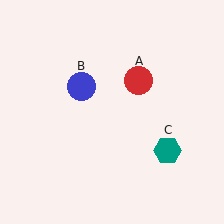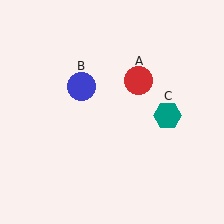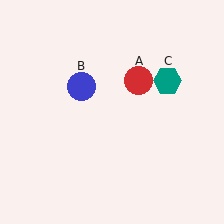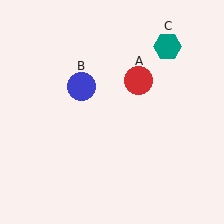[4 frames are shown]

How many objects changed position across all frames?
1 object changed position: teal hexagon (object C).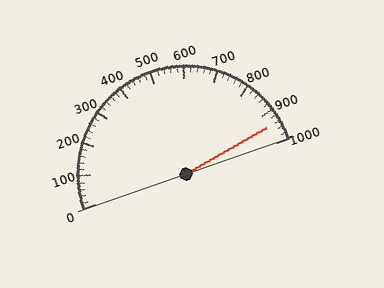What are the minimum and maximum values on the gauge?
The gauge ranges from 0 to 1000.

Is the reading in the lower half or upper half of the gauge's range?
The reading is in the upper half of the range (0 to 1000).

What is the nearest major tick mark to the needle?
The nearest major tick mark is 900.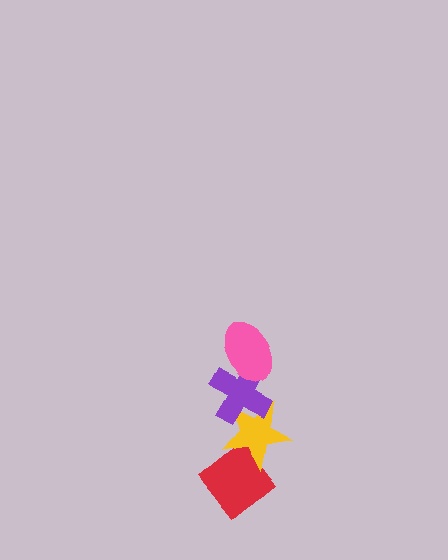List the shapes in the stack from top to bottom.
From top to bottom: the pink ellipse, the purple cross, the yellow star, the red diamond.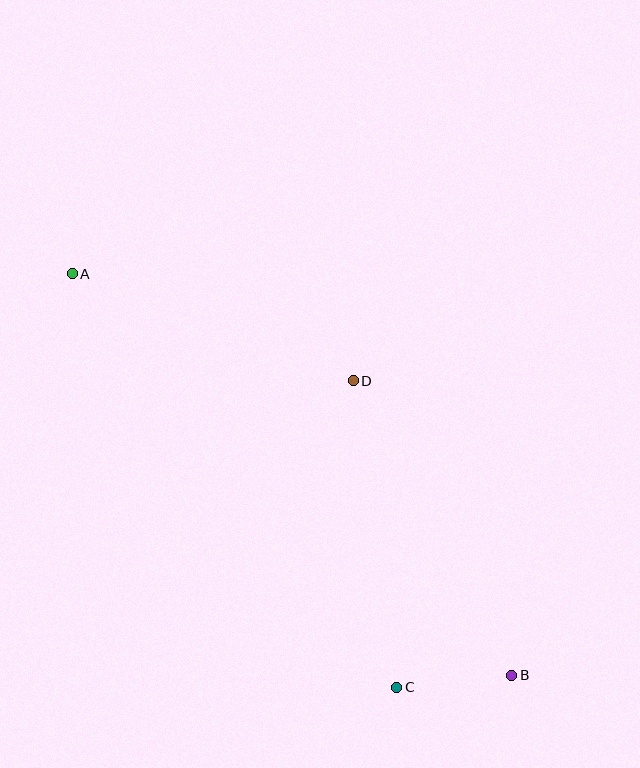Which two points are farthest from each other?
Points A and B are farthest from each other.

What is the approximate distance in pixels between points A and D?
The distance between A and D is approximately 301 pixels.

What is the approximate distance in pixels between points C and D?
The distance between C and D is approximately 310 pixels.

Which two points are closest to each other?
Points B and C are closest to each other.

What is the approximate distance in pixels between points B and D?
The distance between B and D is approximately 334 pixels.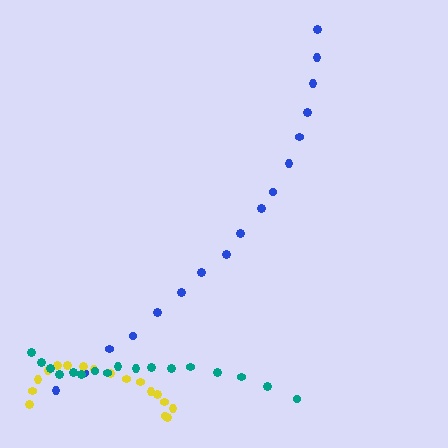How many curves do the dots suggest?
There are 3 distinct paths.